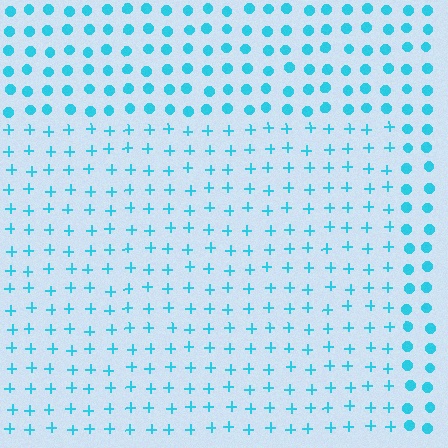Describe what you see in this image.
The image is filled with small cyan elements arranged in a uniform grid. A rectangle-shaped region contains plus signs, while the surrounding area contains circles. The boundary is defined purely by the change in element shape.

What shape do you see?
I see a rectangle.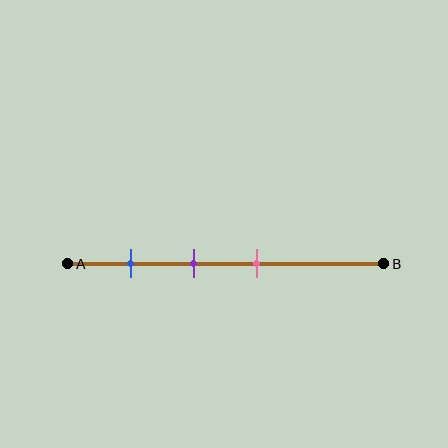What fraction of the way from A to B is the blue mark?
The blue mark is approximately 20% (0.2) of the way from A to B.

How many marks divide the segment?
There are 3 marks dividing the segment.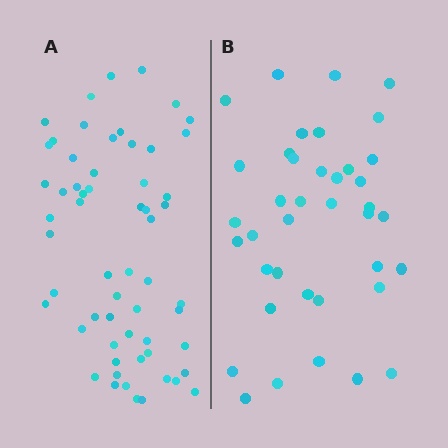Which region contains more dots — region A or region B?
Region A (the left region) has more dots.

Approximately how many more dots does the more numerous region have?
Region A has approximately 20 more dots than region B.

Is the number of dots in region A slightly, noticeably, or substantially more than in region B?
Region A has substantially more. The ratio is roughly 1.5 to 1.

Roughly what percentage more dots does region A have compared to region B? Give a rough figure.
About 50% more.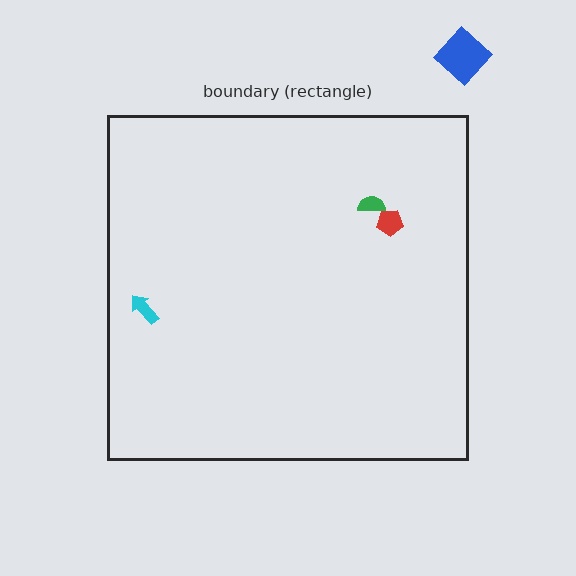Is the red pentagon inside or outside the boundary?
Inside.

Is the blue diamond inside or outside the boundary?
Outside.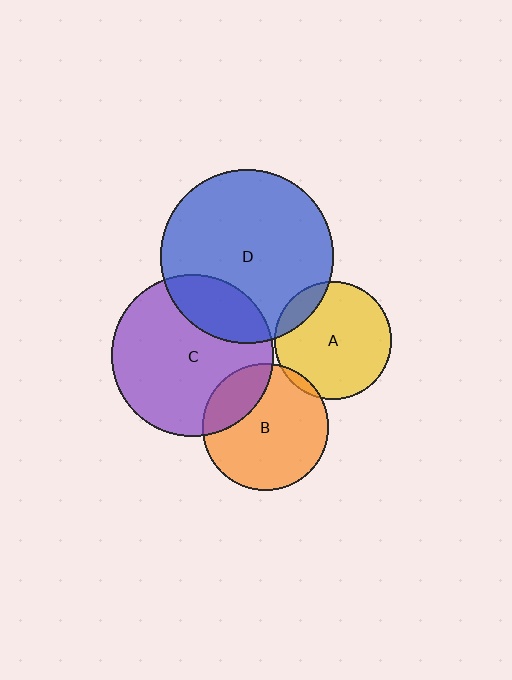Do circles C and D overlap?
Yes.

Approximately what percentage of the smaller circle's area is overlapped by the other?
Approximately 25%.